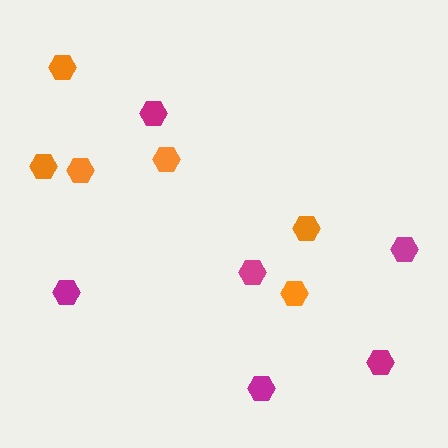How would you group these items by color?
There are 2 groups: one group of orange hexagons (6) and one group of magenta hexagons (6).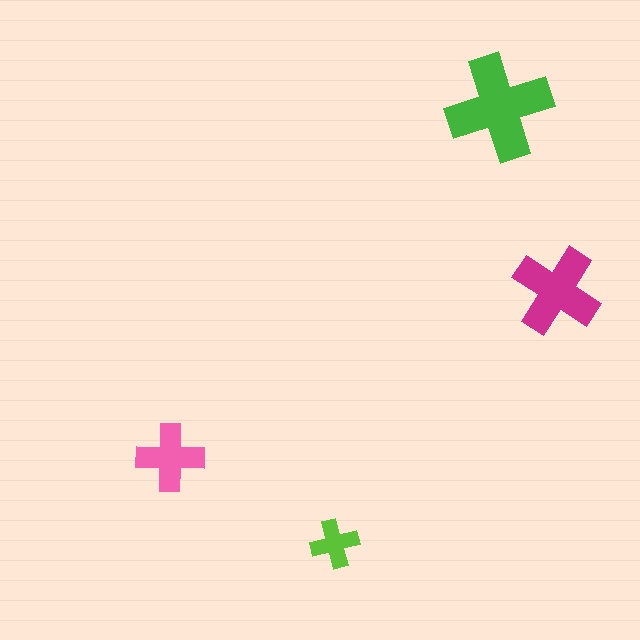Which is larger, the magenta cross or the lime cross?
The magenta one.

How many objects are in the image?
There are 4 objects in the image.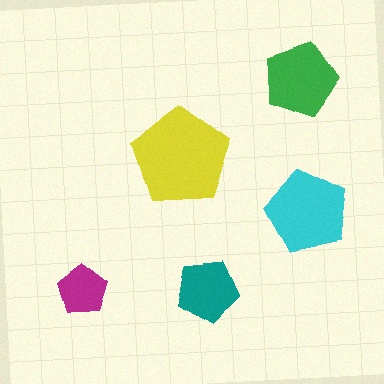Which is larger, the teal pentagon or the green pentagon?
The green one.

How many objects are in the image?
There are 5 objects in the image.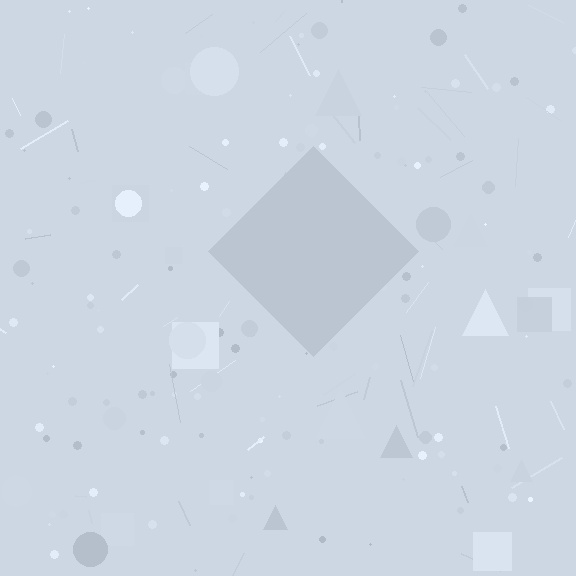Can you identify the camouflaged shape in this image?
The camouflaged shape is a diamond.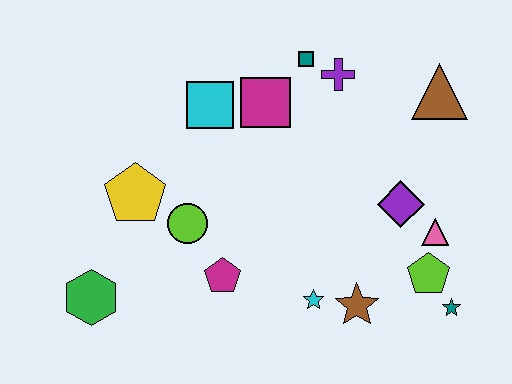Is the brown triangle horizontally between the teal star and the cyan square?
Yes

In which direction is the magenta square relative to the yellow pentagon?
The magenta square is to the right of the yellow pentagon.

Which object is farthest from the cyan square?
The teal star is farthest from the cyan square.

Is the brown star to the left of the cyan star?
No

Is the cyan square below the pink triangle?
No